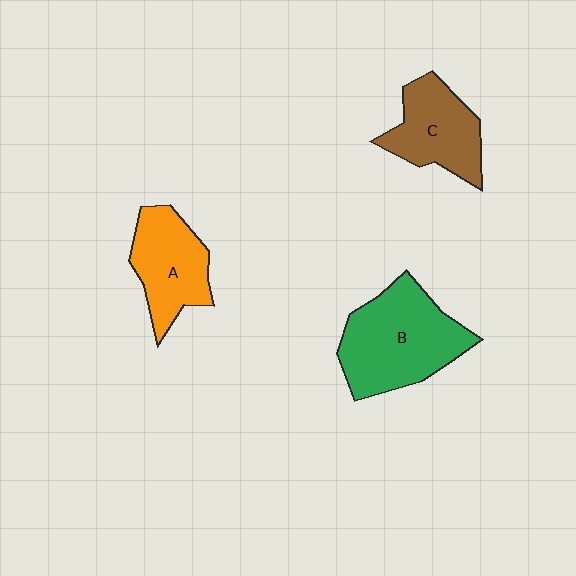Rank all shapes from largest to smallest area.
From largest to smallest: B (green), A (orange), C (brown).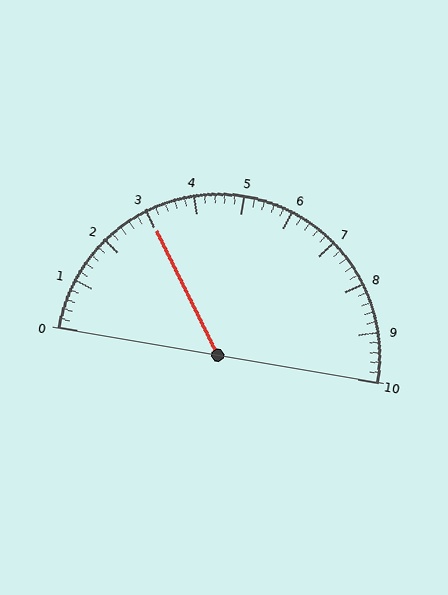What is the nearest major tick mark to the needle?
The nearest major tick mark is 3.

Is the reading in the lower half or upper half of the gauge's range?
The reading is in the lower half of the range (0 to 10).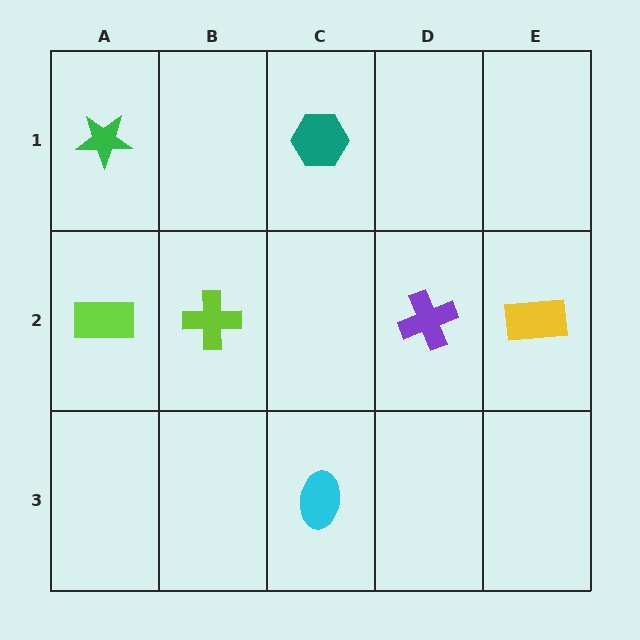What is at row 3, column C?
A cyan ellipse.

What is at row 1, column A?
A green star.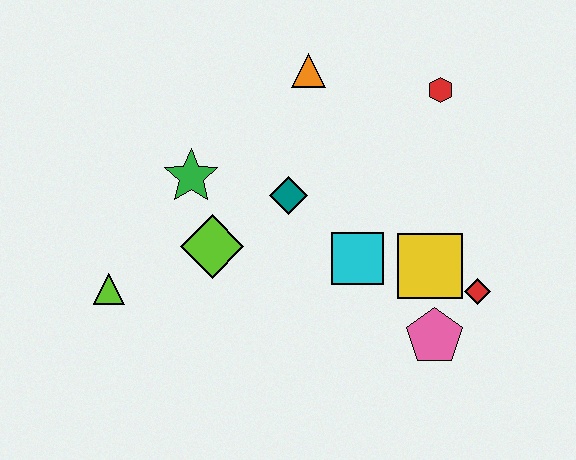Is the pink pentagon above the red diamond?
No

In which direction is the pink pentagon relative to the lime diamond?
The pink pentagon is to the right of the lime diamond.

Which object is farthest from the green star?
The red diamond is farthest from the green star.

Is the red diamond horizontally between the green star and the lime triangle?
No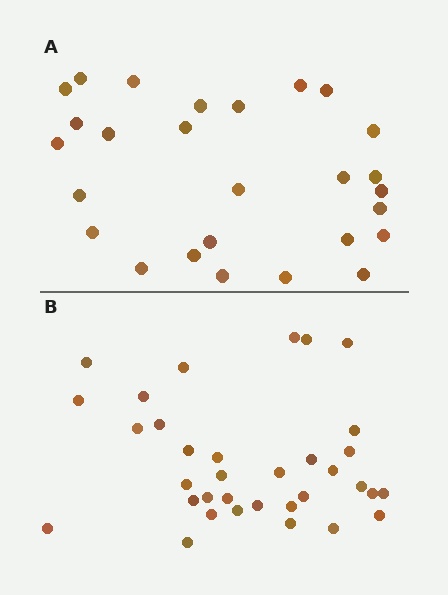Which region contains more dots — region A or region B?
Region B (the bottom region) has more dots.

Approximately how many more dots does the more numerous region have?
Region B has roughly 8 or so more dots than region A.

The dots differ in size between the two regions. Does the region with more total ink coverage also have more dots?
No. Region A has more total ink coverage because its dots are larger, but region B actually contains more individual dots. Total area can be misleading — the number of items is what matters here.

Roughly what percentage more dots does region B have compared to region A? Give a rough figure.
About 25% more.